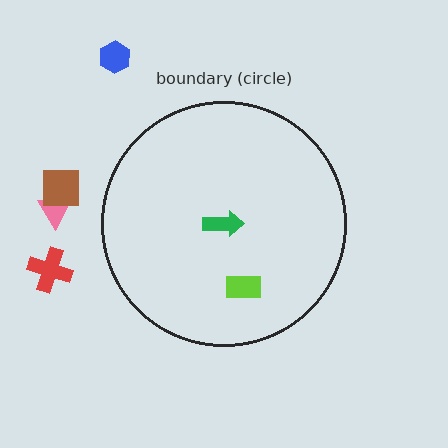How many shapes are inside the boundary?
2 inside, 4 outside.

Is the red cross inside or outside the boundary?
Outside.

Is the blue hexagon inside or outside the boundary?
Outside.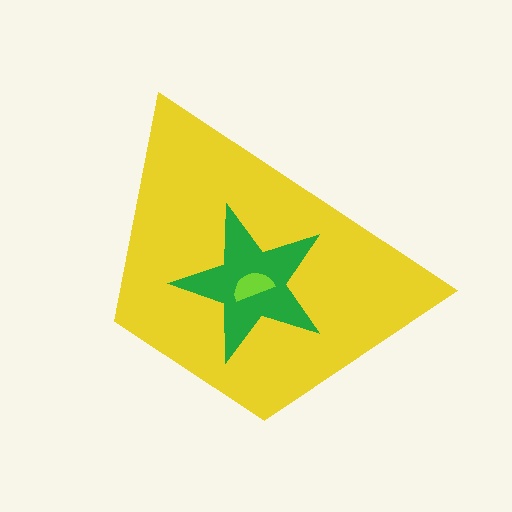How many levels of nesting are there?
3.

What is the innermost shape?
The lime semicircle.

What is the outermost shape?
The yellow trapezoid.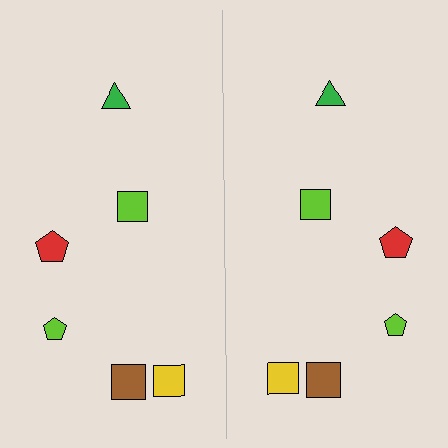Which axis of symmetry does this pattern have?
The pattern has a vertical axis of symmetry running through the center of the image.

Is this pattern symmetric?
Yes, this pattern has bilateral (reflection) symmetry.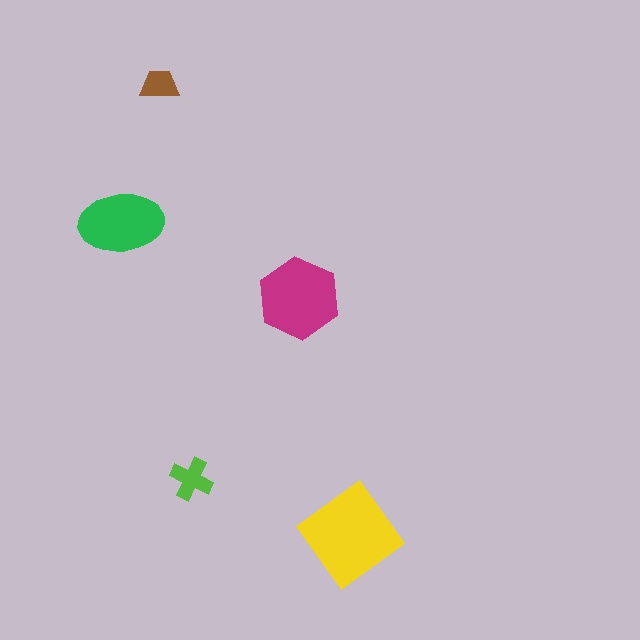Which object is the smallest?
The brown trapezoid.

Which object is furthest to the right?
The yellow diamond is rightmost.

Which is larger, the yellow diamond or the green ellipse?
The yellow diamond.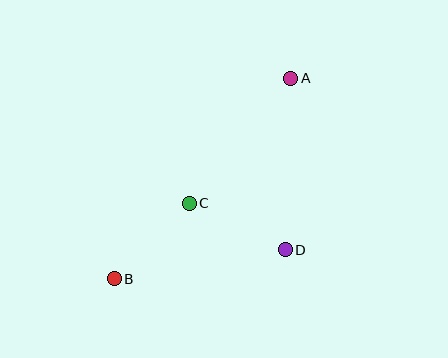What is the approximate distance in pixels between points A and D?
The distance between A and D is approximately 171 pixels.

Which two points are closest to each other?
Points B and C are closest to each other.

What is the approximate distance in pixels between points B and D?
The distance between B and D is approximately 174 pixels.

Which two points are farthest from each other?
Points A and B are farthest from each other.